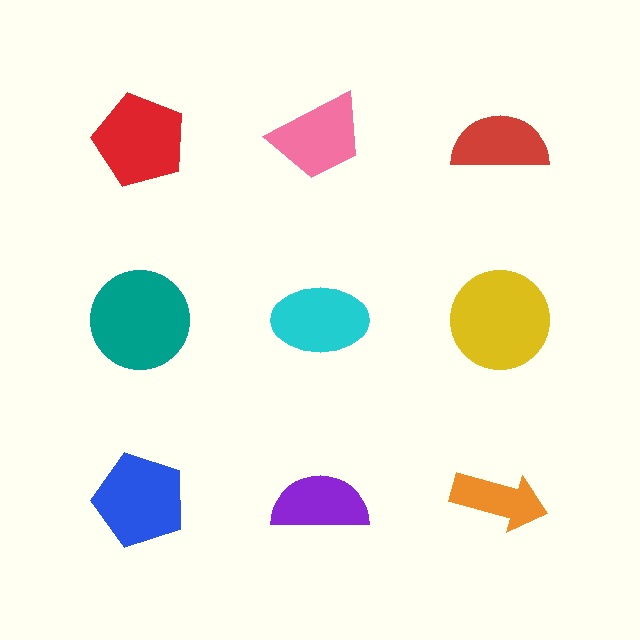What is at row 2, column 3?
A yellow circle.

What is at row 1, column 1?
A red pentagon.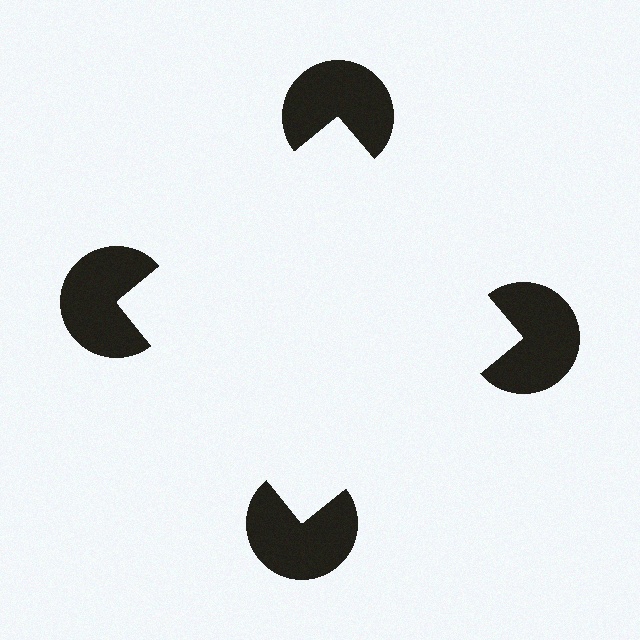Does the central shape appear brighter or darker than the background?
It typically appears slightly brighter than the background, even though no actual brightness change is drawn.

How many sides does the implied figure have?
4 sides.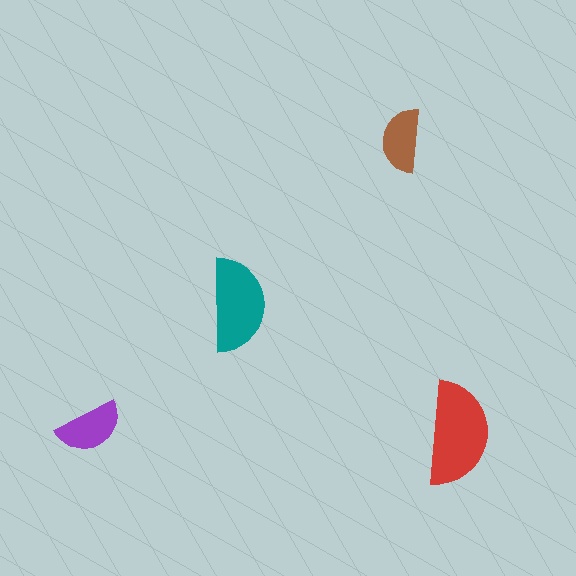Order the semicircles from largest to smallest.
the red one, the teal one, the purple one, the brown one.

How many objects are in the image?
There are 4 objects in the image.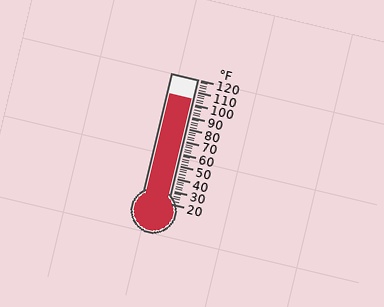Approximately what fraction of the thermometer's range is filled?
The thermometer is filled to approximately 85% of its range.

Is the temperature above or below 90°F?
The temperature is above 90°F.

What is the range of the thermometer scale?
The thermometer scale ranges from 20°F to 120°F.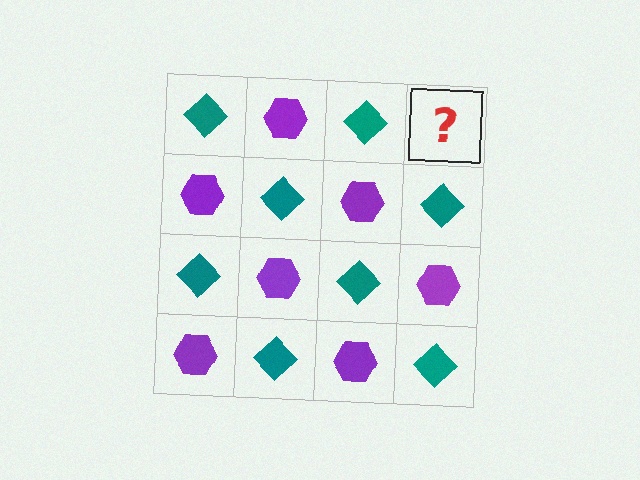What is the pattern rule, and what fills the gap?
The rule is that it alternates teal diamond and purple hexagon in a checkerboard pattern. The gap should be filled with a purple hexagon.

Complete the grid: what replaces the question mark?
The question mark should be replaced with a purple hexagon.